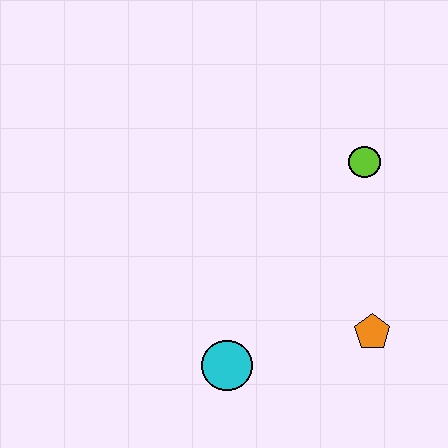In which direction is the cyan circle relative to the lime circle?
The cyan circle is below the lime circle.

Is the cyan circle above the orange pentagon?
No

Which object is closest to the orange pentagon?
The cyan circle is closest to the orange pentagon.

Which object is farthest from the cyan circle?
The lime circle is farthest from the cyan circle.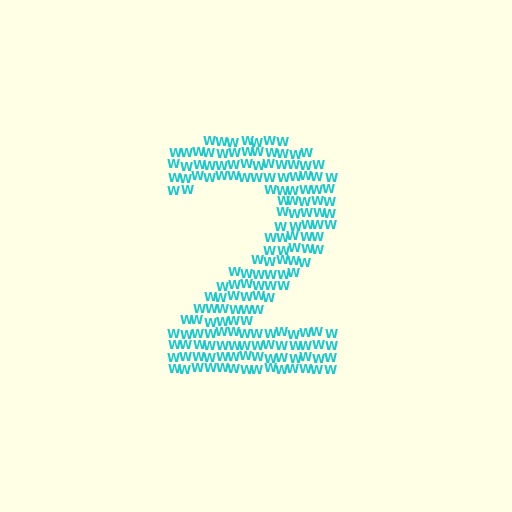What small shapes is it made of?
It is made of small letter W's.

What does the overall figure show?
The overall figure shows the digit 2.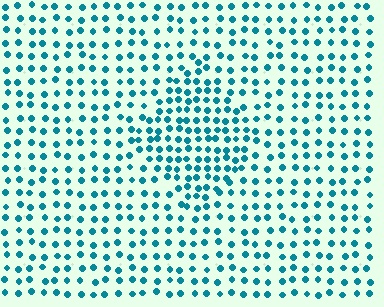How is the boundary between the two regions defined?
The boundary is defined by a change in element density (approximately 1.7x ratio). All elements are the same color, size, and shape.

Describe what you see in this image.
The image contains small teal elements arranged at two different densities. A diamond-shaped region is visible where the elements are more densely packed than the surrounding area.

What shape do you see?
I see a diamond.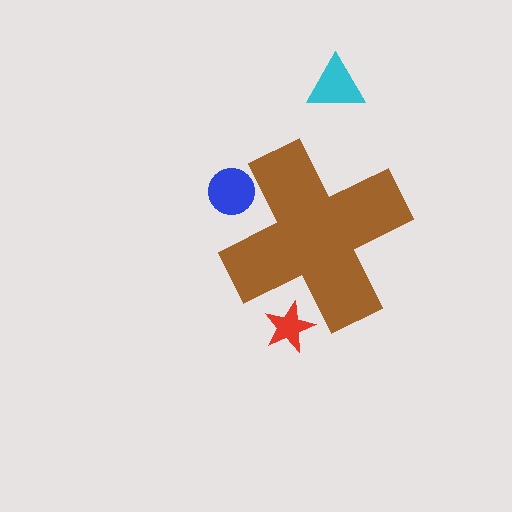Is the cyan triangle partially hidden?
No, the cyan triangle is fully visible.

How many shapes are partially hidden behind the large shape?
2 shapes are partially hidden.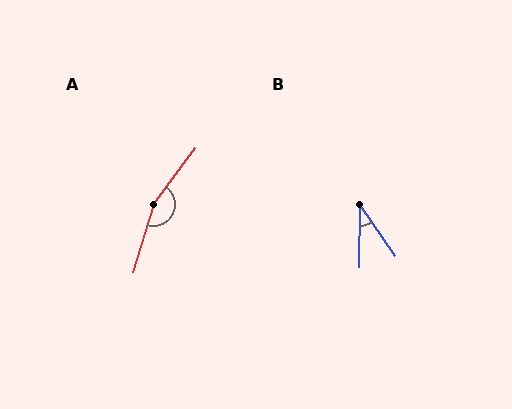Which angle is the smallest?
B, at approximately 35 degrees.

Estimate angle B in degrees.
Approximately 35 degrees.